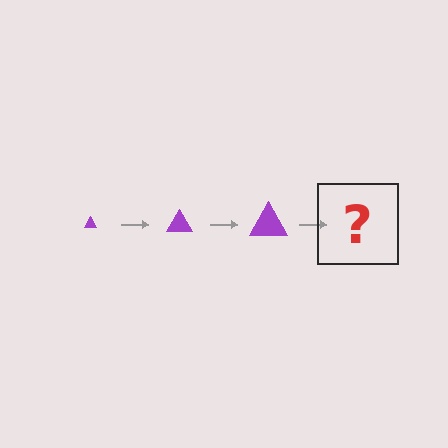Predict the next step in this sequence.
The next step is a purple triangle, larger than the previous one.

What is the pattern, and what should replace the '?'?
The pattern is that the triangle gets progressively larger each step. The '?' should be a purple triangle, larger than the previous one.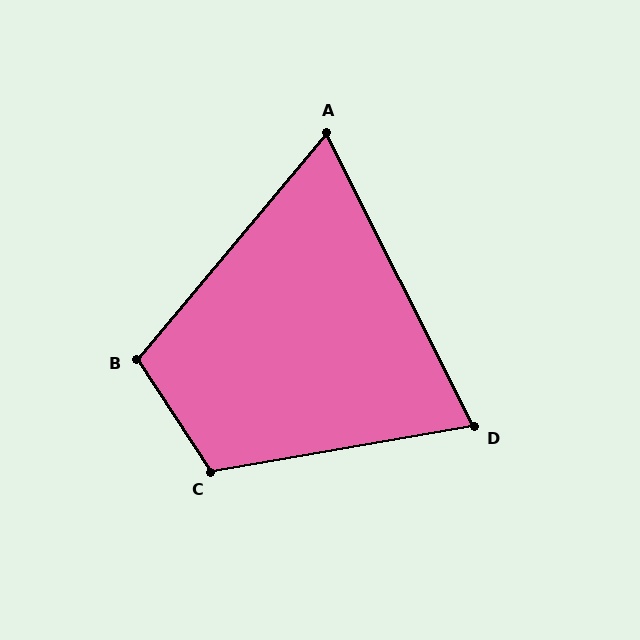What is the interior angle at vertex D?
Approximately 73 degrees (acute).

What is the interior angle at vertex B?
Approximately 107 degrees (obtuse).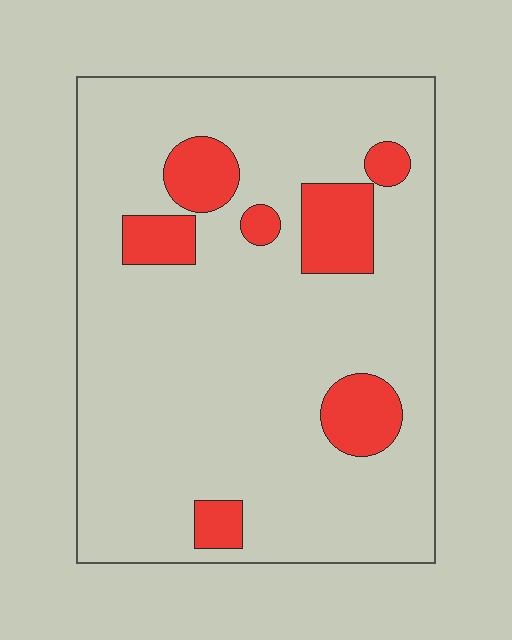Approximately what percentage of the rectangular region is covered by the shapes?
Approximately 15%.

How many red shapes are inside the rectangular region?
7.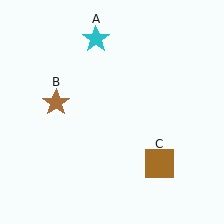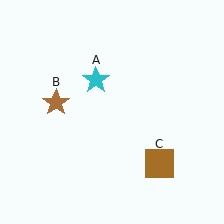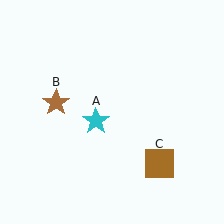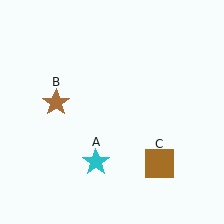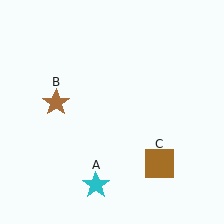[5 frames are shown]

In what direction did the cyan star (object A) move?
The cyan star (object A) moved down.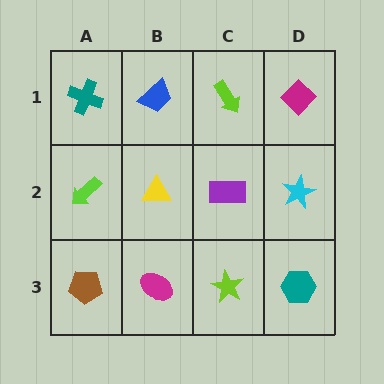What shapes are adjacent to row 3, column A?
A lime arrow (row 2, column A), a magenta ellipse (row 3, column B).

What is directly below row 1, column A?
A lime arrow.